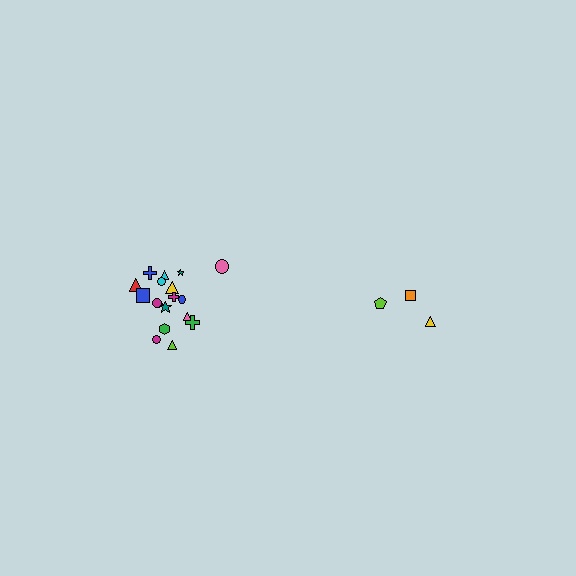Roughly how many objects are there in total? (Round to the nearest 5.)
Roughly 20 objects in total.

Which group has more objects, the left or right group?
The left group.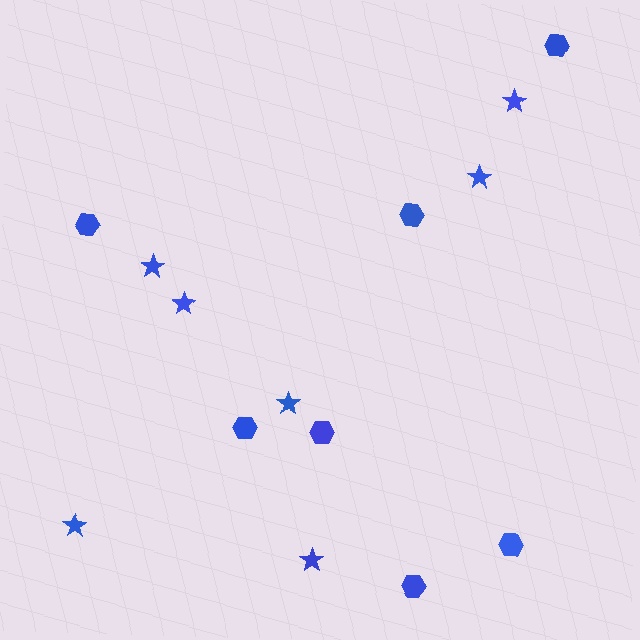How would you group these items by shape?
There are 2 groups: one group of stars (7) and one group of hexagons (7).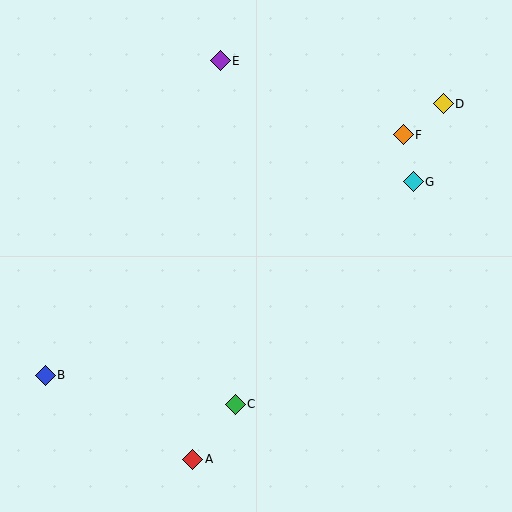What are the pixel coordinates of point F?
Point F is at (403, 135).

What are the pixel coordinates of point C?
Point C is at (235, 404).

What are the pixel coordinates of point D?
Point D is at (443, 104).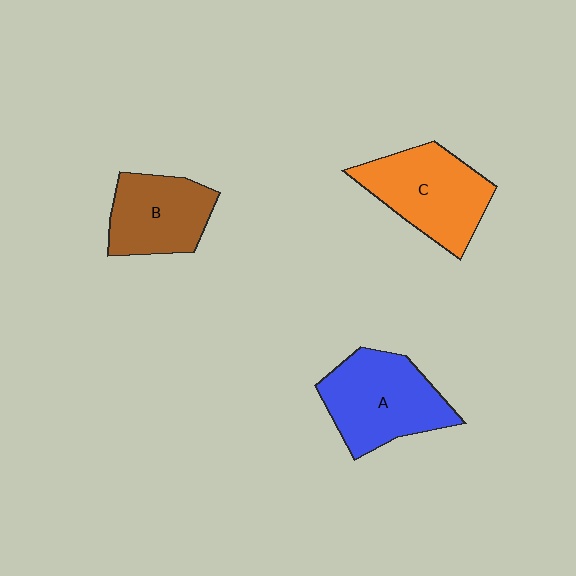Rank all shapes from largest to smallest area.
From largest to smallest: A (blue), C (orange), B (brown).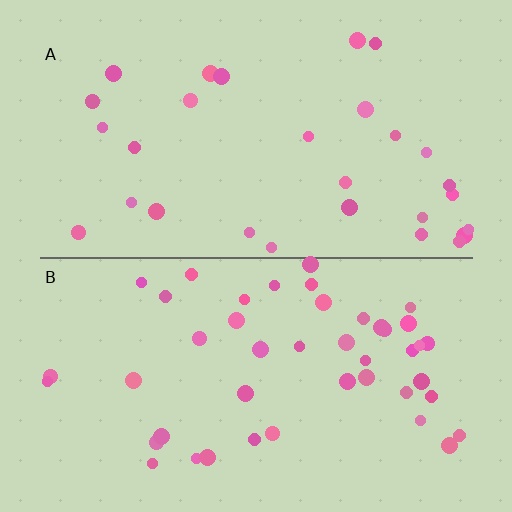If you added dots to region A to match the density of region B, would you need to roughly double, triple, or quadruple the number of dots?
Approximately double.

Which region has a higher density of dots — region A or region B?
B (the bottom).